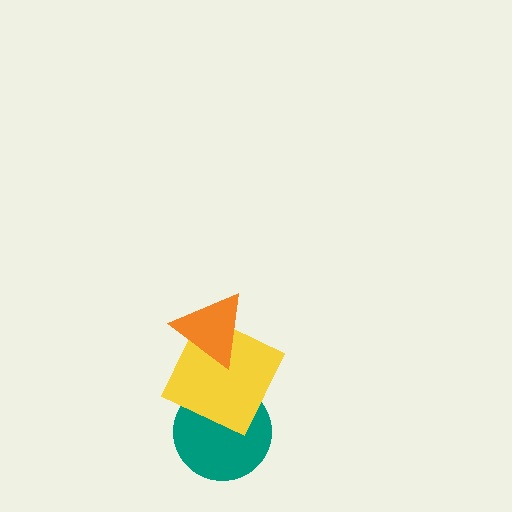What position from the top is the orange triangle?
The orange triangle is 1st from the top.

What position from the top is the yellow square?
The yellow square is 2nd from the top.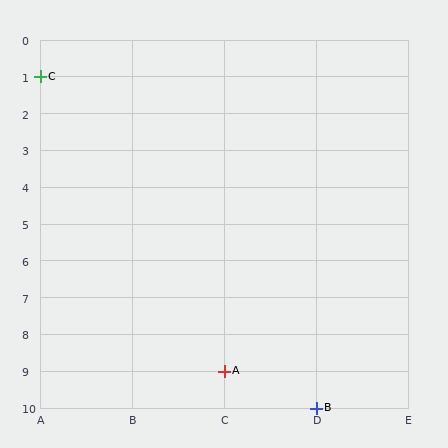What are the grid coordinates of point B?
Point B is at grid coordinates (D, 10).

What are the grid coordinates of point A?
Point A is at grid coordinates (C, 9).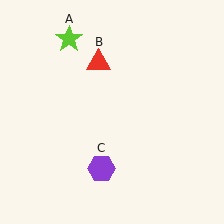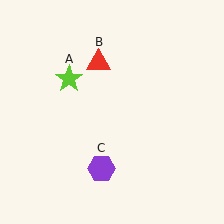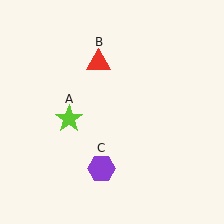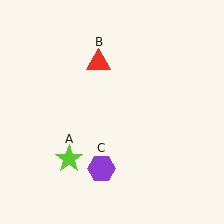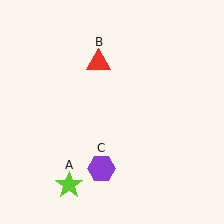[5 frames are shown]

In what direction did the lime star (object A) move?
The lime star (object A) moved down.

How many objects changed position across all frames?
1 object changed position: lime star (object A).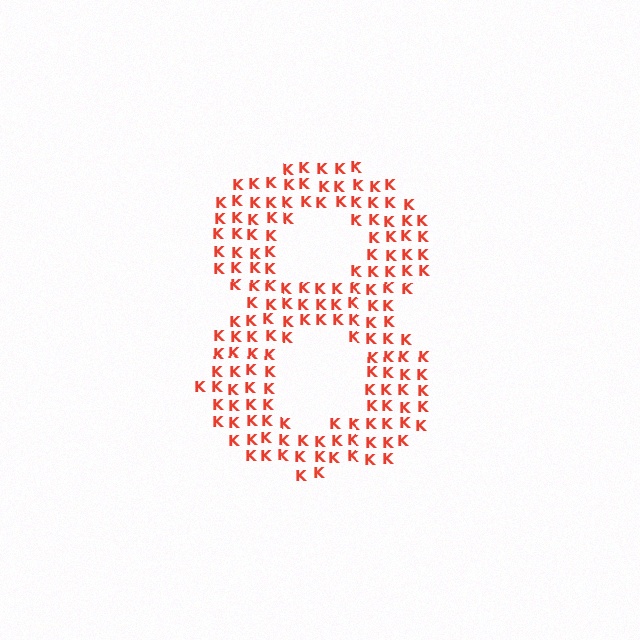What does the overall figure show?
The overall figure shows the digit 8.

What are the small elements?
The small elements are letter K's.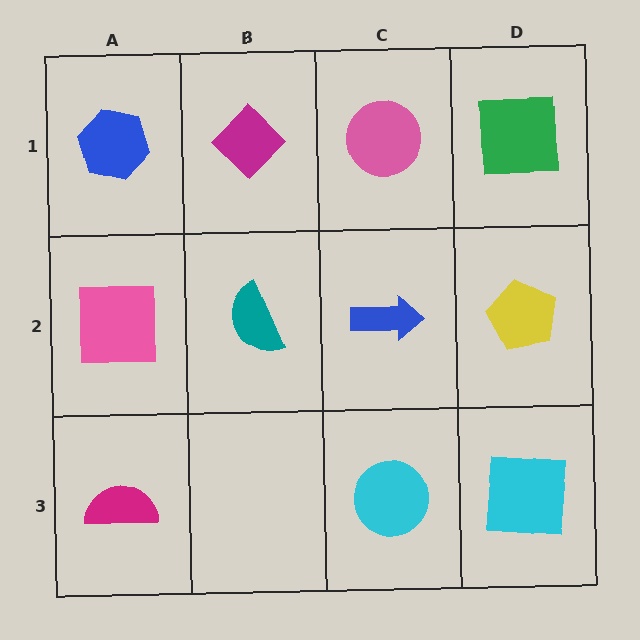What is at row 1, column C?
A pink circle.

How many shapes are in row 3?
3 shapes.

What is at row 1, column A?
A blue hexagon.